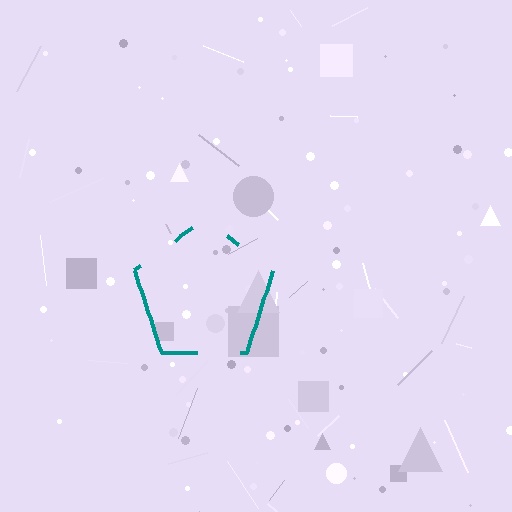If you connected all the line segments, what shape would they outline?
They would outline a pentagon.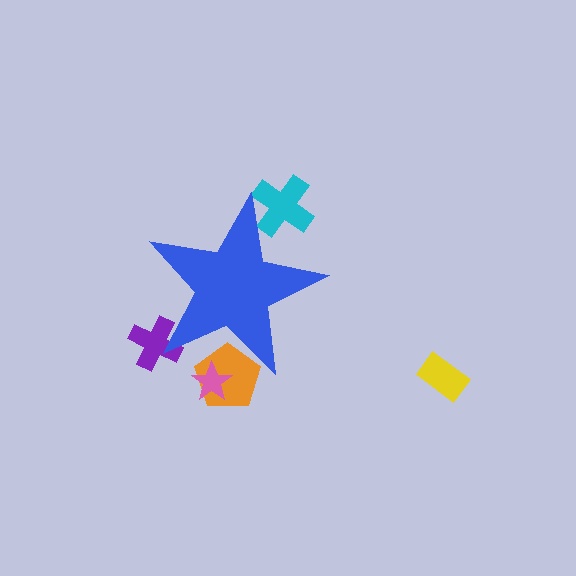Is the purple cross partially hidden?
Yes, the purple cross is partially hidden behind the blue star.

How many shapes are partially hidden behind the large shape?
4 shapes are partially hidden.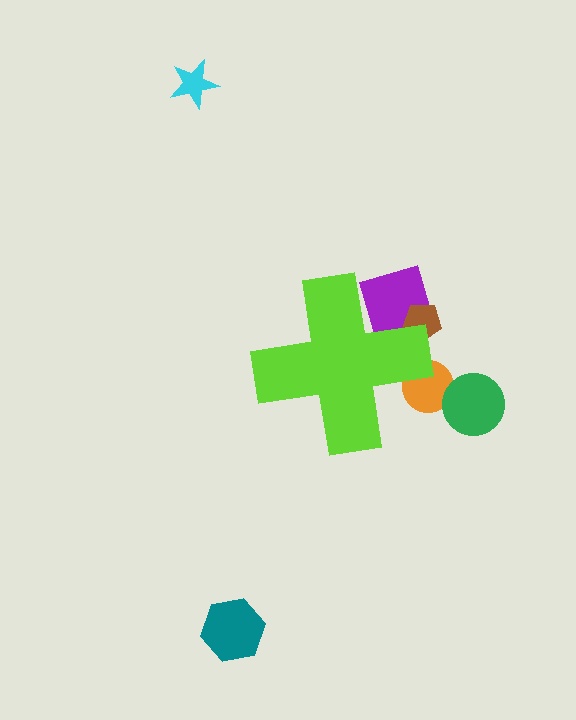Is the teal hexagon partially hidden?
No, the teal hexagon is fully visible.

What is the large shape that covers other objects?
A lime cross.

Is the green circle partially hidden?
No, the green circle is fully visible.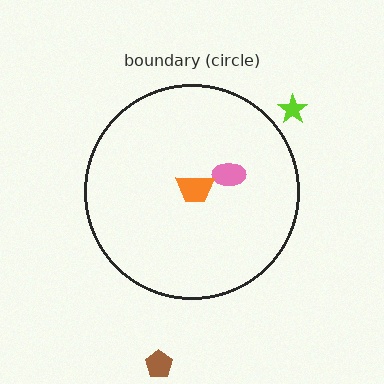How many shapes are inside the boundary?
2 inside, 2 outside.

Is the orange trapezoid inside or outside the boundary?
Inside.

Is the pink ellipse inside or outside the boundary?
Inside.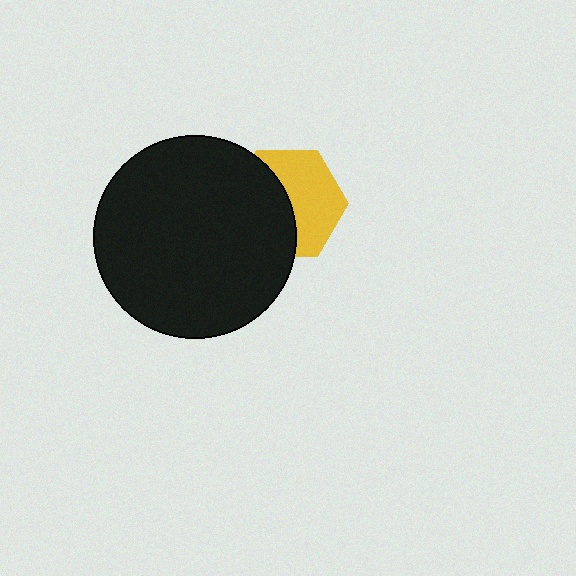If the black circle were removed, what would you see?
You would see the complete yellow hexagon.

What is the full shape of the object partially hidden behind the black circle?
The partially hidden object is a yellow hexagon.